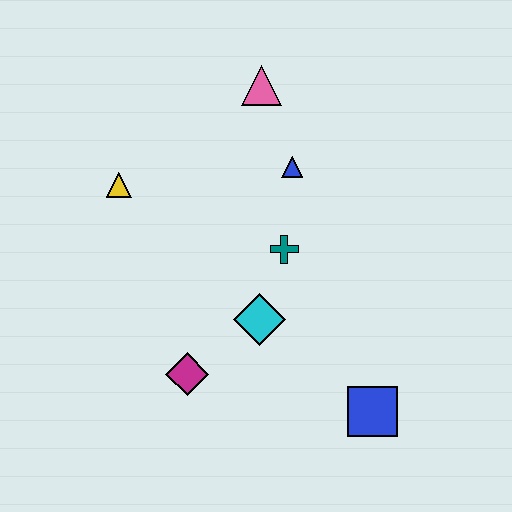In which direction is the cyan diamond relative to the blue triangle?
The cyan diamond is below the blue triangle.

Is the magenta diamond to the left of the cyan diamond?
Yes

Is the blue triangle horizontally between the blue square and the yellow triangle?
Yes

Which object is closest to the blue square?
The cyan diamond is closest to the blue square.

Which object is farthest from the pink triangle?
The blue square is farthest from the pink triangle.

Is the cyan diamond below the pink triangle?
Yes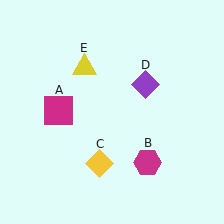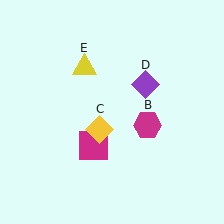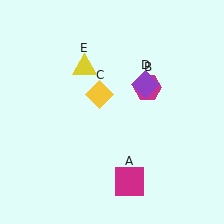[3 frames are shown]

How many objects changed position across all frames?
3 objects changed position: magenta square (object A), magenta hexagon (object B), yellow diamond (object C).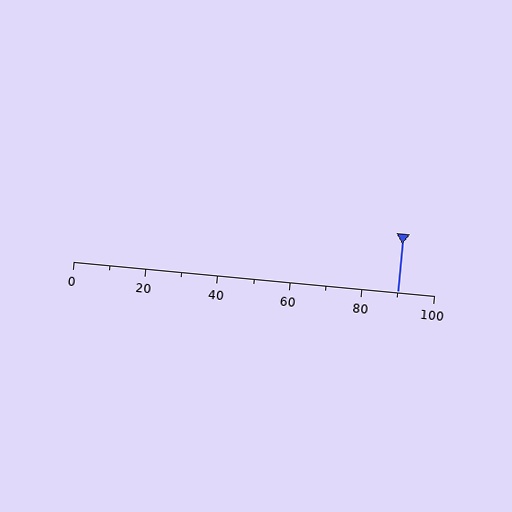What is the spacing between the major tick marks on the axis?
The major ticks are spaced 20 apart.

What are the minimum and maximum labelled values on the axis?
The axis runs from 0 to 100.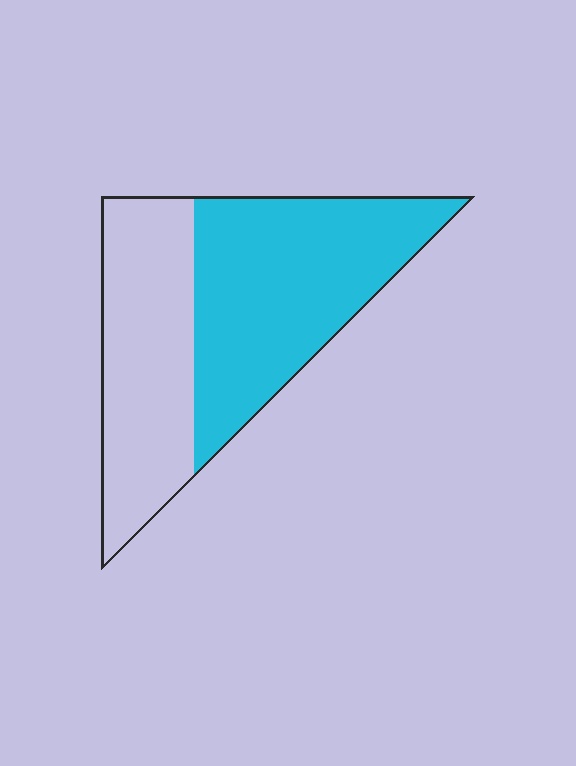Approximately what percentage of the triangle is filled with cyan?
Approximately 55%.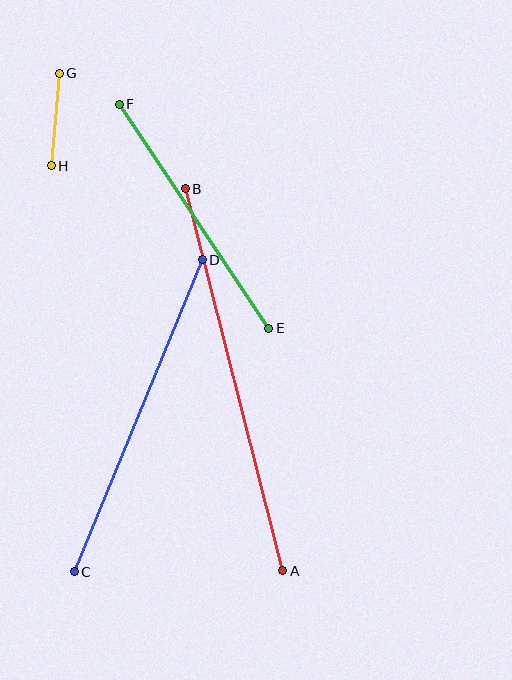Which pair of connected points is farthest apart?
Points A and B are farthest apart.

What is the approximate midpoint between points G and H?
The midpoint is at approximately (55, 119) pixels.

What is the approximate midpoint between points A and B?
The midpoint is at approximately (234, 380) pixels.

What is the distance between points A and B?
The distance is approximately 394 pixels.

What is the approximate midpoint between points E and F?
The midpoint is at approximately (194, 216) pixels.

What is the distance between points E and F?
The distance is approximately 269 pixels.